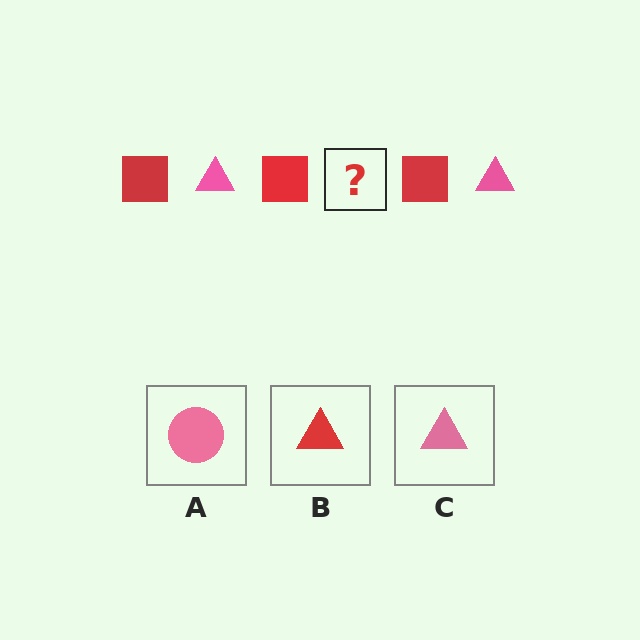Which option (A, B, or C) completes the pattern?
C.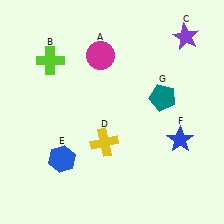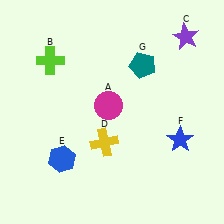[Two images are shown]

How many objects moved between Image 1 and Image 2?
2 objects moved between the two images.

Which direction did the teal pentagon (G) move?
The teal pentagon (G) moved up.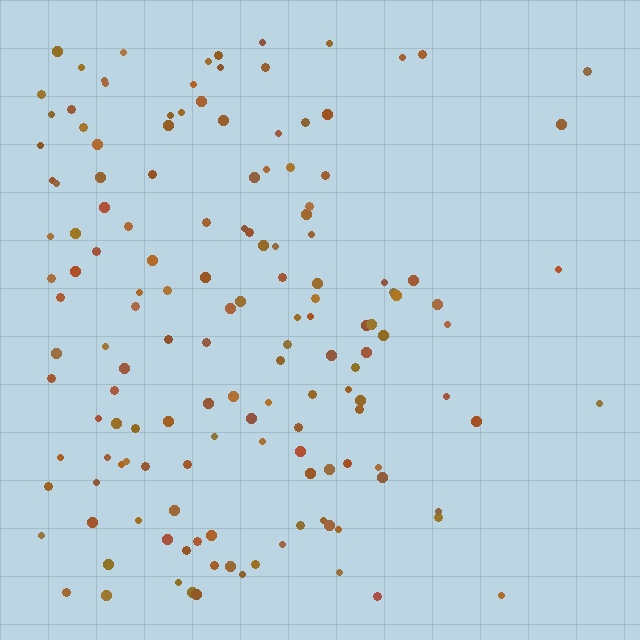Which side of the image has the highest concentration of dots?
The left.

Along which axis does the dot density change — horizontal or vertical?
Horizontal.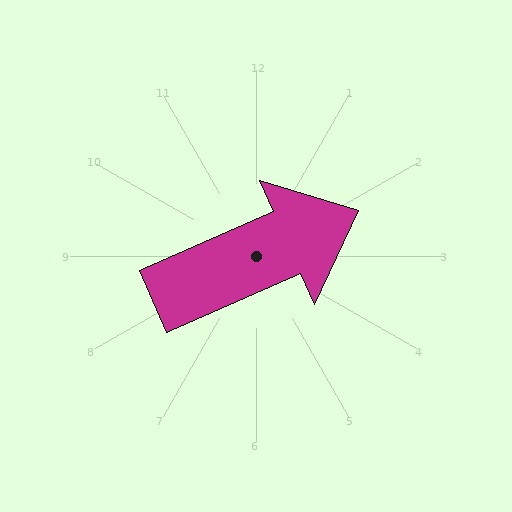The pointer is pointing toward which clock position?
Roughly 2 o'clock.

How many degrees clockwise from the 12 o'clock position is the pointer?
Approximately 66 degrees.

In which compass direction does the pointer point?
Northeast.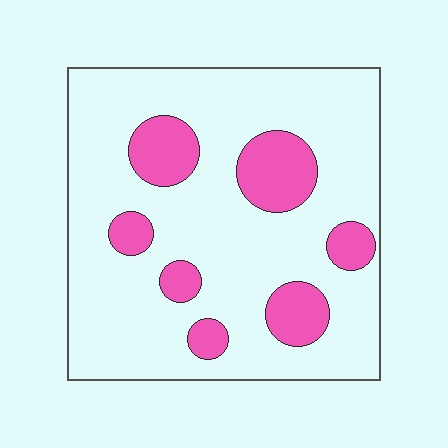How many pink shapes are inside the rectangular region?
7.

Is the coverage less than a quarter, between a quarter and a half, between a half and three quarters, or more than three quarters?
Less than a quarter.